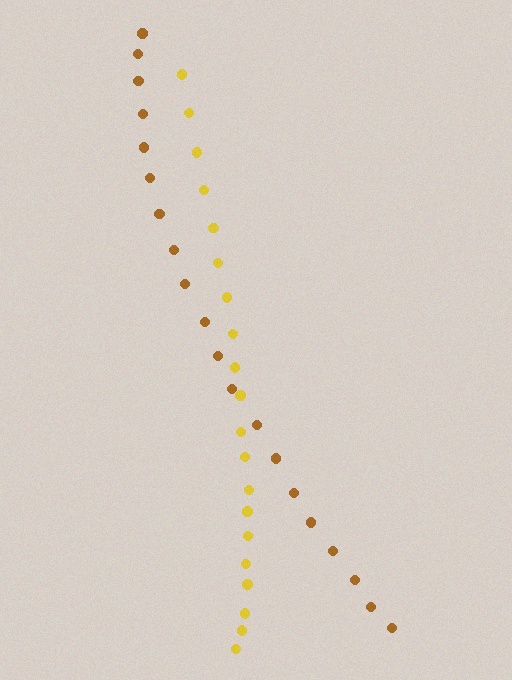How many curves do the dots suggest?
There are 2 distinct paths.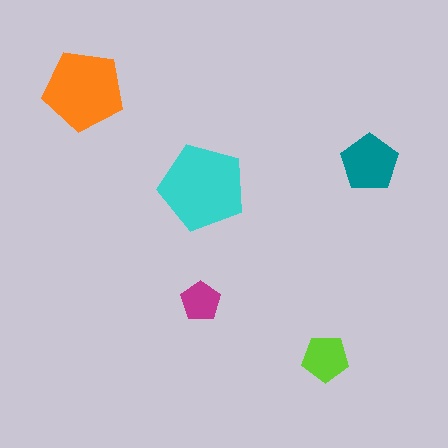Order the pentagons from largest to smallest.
the cyan one, the orange one, the teal one, the lime one, the magenta one.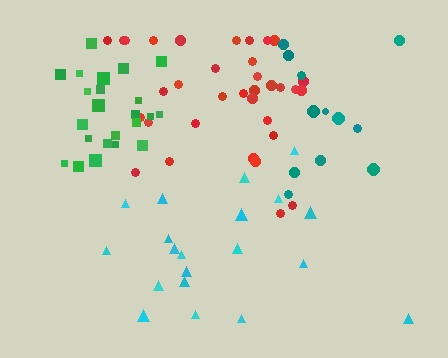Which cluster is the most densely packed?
Green.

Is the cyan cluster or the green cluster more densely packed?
Green.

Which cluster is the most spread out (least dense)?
Cyan.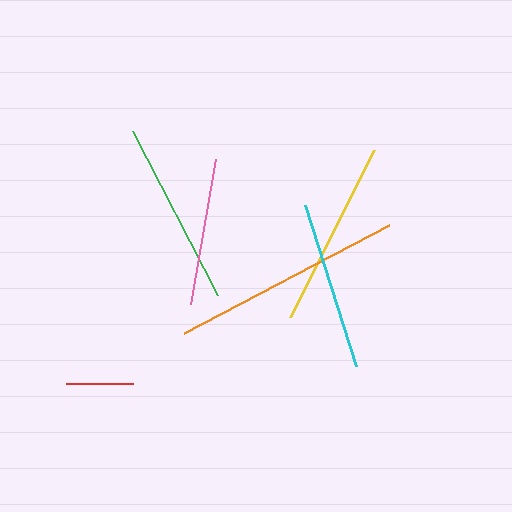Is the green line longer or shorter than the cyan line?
The green line is longer than the cyan line.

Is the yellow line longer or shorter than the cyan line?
The yellow line is longer than the cyan line.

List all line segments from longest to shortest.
From longest to shortest: orange, yellow, green, cyan, pink, red.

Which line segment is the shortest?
The red line is the shortest at approximately 67 pixels.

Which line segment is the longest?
The orange line is the longest at approximately 231 pixels.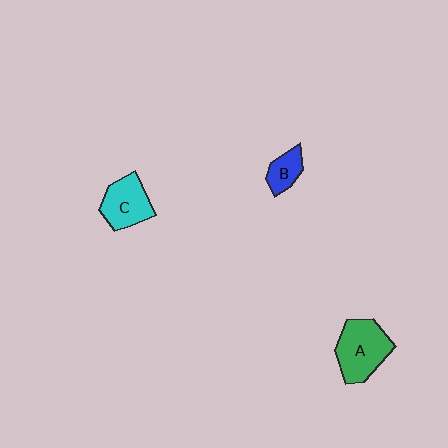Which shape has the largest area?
Shape A (green).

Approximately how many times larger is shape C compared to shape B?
Approximately 1.7 times.